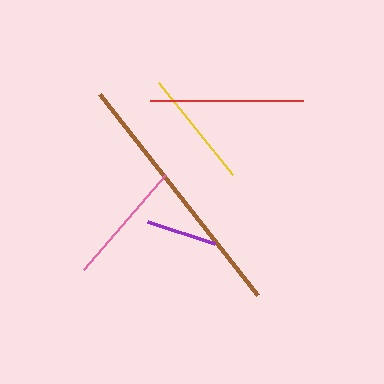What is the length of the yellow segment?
The yellow segment is approximately 118 pixels long.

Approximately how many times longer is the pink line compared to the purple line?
The pink line is approximately 1.8 times the length of the purple line.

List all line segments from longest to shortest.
From longest to shortest: brown, red, pink, yellow, purple.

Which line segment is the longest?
The brown line is the longest at approximately 256 pixels.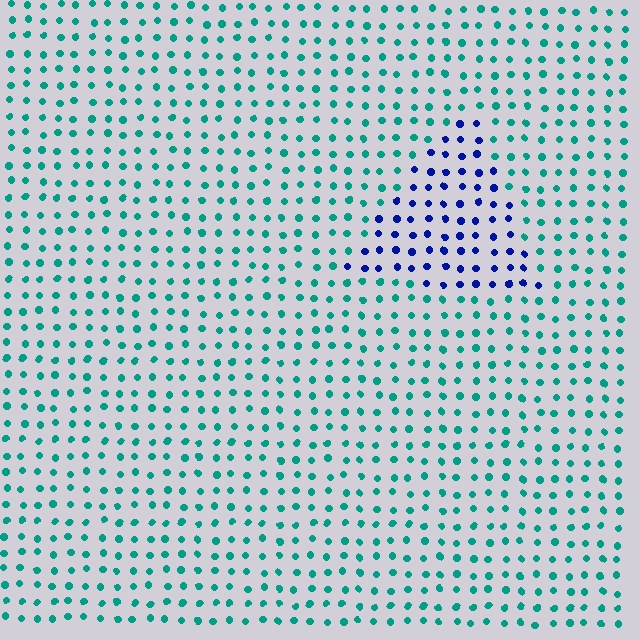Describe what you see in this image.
The image is filled with small teal elements in a uniform arrangement. A triangle-shaped region is visible where the elements are tinted to a slightly different hue, forming a subtle color boundary.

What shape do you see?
I see a triangle.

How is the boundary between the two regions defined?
The boundary is defined purely by a slight shift in hue (about 63 degrees). Spacing, size, and orientation are identical on both sides.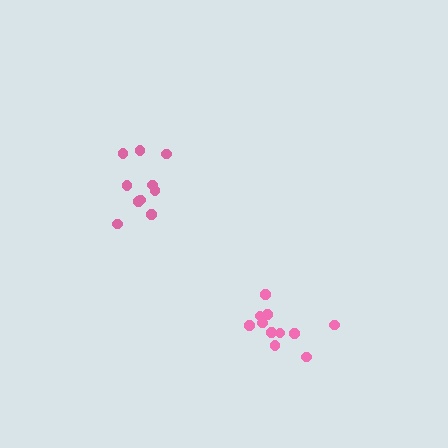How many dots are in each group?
Group 1: 10 dots, Group 2: 11 dots (21 total).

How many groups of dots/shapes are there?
There are 2 groups.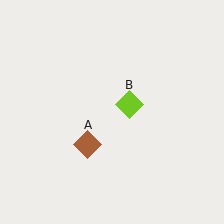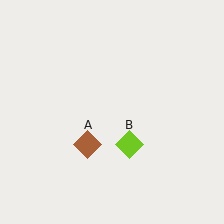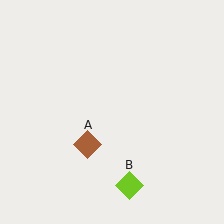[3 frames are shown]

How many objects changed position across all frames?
1 object changed position: lime diamond (object B).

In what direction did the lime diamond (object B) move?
The lime diamond (object B) moved down.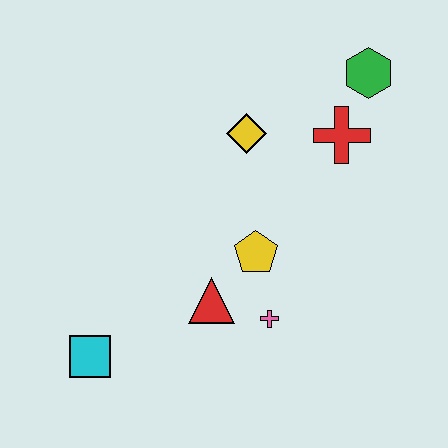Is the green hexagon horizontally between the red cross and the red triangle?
No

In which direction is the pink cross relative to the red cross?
The pink cross is below the red cross.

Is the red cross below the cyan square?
No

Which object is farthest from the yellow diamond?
The cyan square is farthest from the yellow diamond.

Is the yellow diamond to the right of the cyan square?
Yes